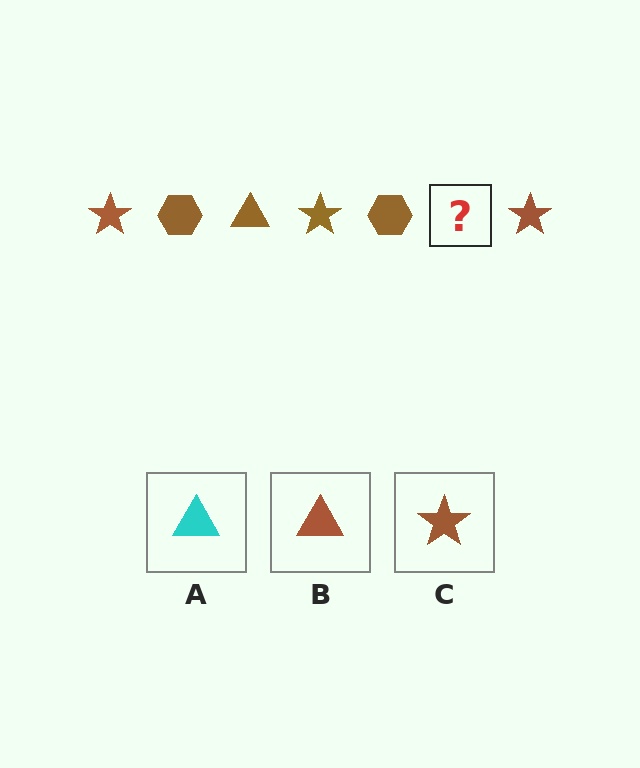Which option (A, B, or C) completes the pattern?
B.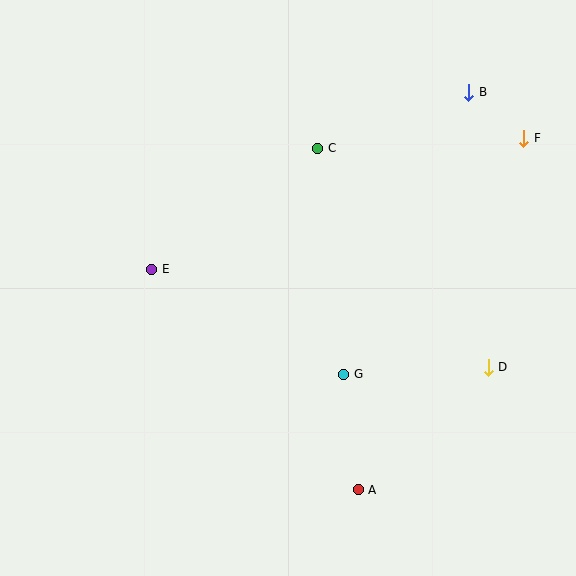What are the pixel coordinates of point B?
Point B is at (469, 92).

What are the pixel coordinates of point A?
Point A is at (358, 490).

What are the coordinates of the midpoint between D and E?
The midpoint between D and E is at (320, 318).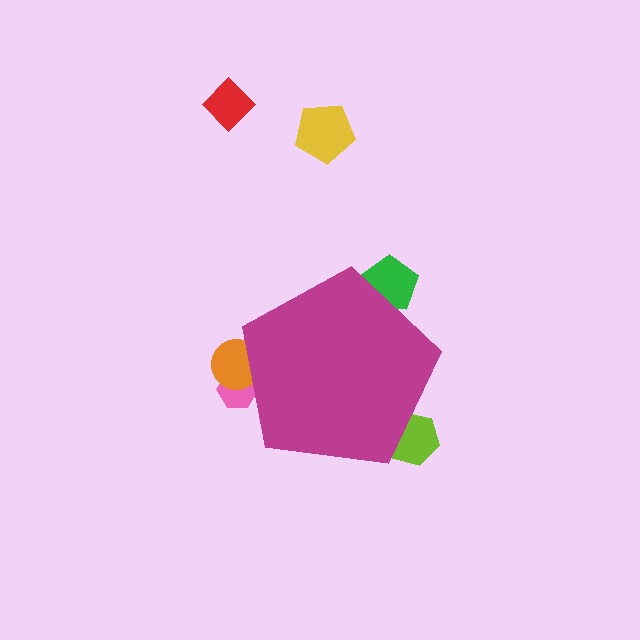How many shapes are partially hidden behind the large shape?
4 shapes are partially hidden.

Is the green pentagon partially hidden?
Yes, the green pentagon is partially hidden behind the magenta pentagon.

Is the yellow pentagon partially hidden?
No, the yellow pentagon is fully visible.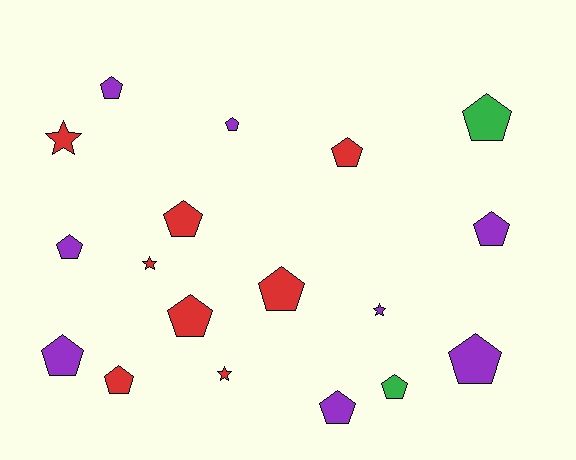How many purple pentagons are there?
There are 7 purple pentagons.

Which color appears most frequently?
Purple, with 8 objects.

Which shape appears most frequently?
Pentagon, with 14 objects.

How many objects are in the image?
There are 18 objects.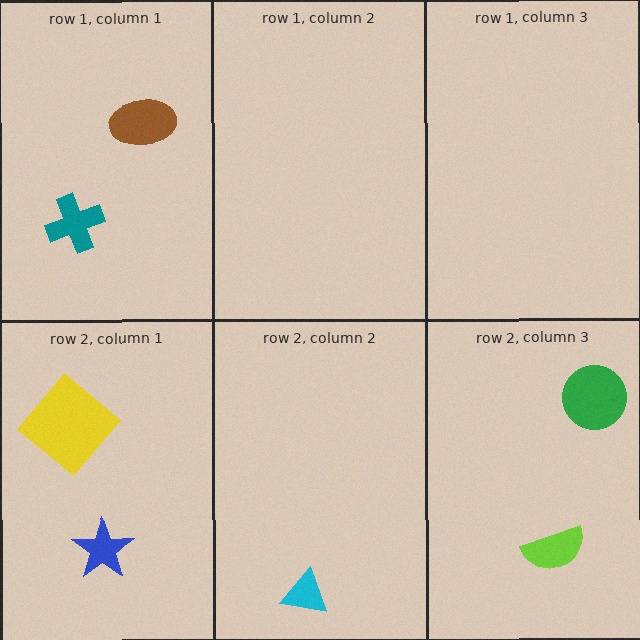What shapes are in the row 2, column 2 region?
The cyan triangle.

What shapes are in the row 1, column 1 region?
The brown ellipse, the teal cross.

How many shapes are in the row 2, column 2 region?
1.